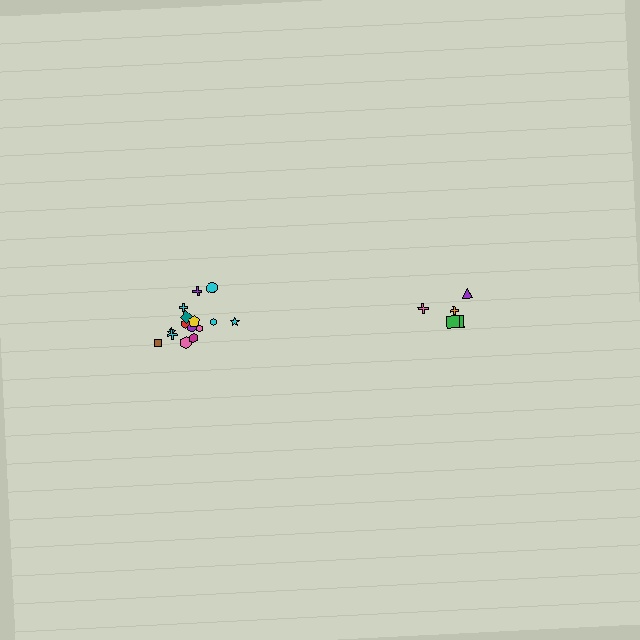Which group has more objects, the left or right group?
The left group.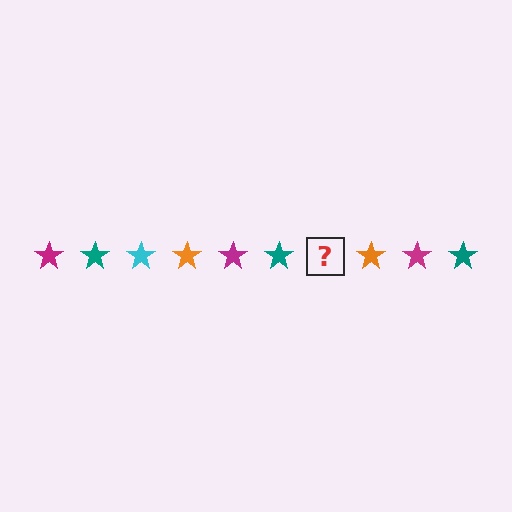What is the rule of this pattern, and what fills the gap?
The rule is that the pattern cycles through magenta, teal, cyan, orange stars. The gap should be filled with a cyan star.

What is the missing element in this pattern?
The missing element is a cyan star.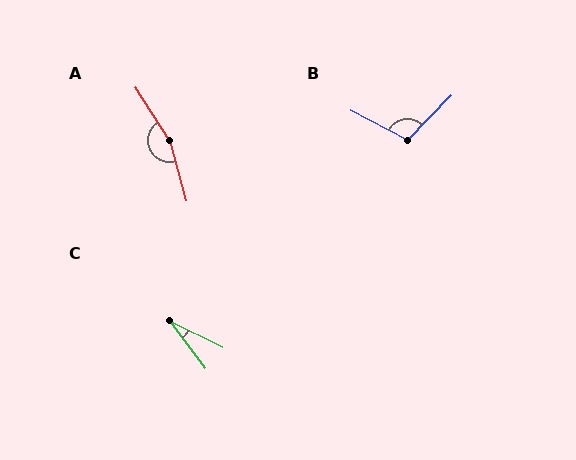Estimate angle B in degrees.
Approximately 106 degrees.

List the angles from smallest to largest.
C (26°), B (106°), A (162°).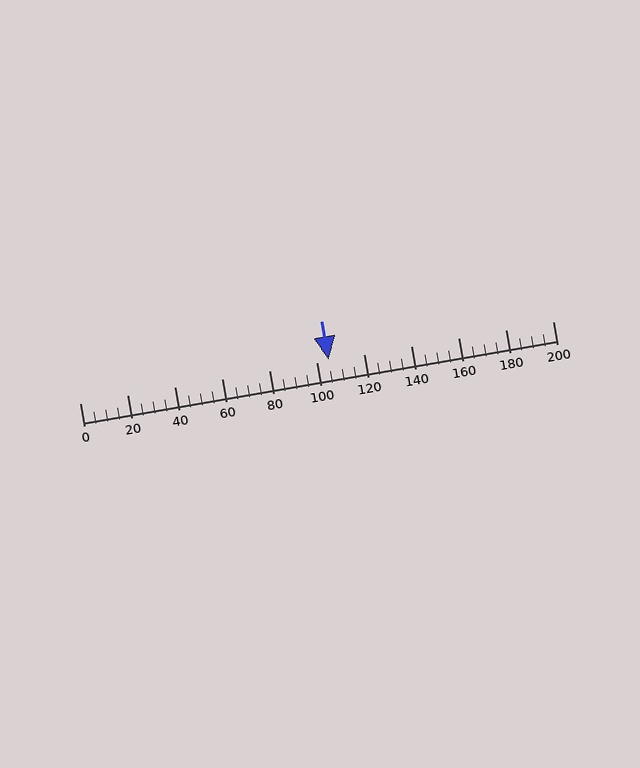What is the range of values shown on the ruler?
The ruler shows values from 0 to 200.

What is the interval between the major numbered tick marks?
The major tick marks are spaced 20 units apart.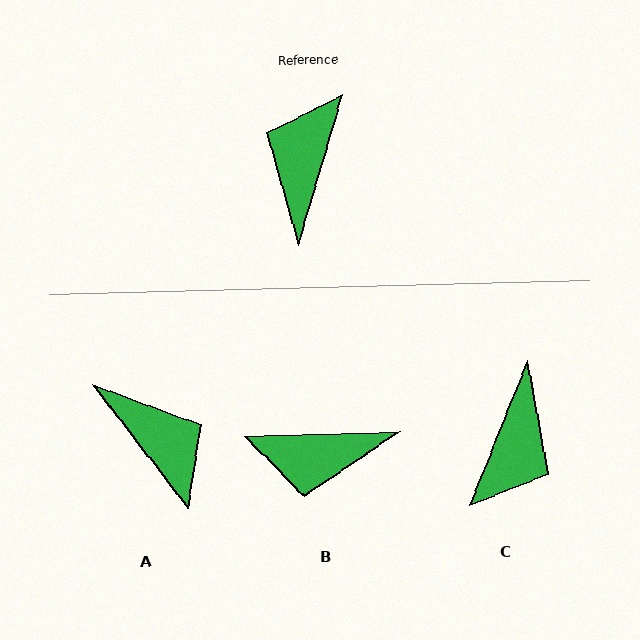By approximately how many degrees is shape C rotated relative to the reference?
Approximately 175 degrees counter-clockwise.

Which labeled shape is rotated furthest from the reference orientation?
C, about 175 degrees away.